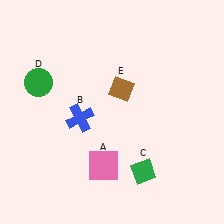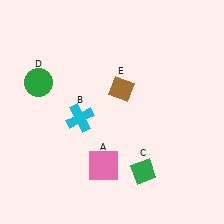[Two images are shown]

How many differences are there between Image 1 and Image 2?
There is 1 difference between the two images.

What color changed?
The cross (B) changed from blue in Image 1 to cyan in Image 2.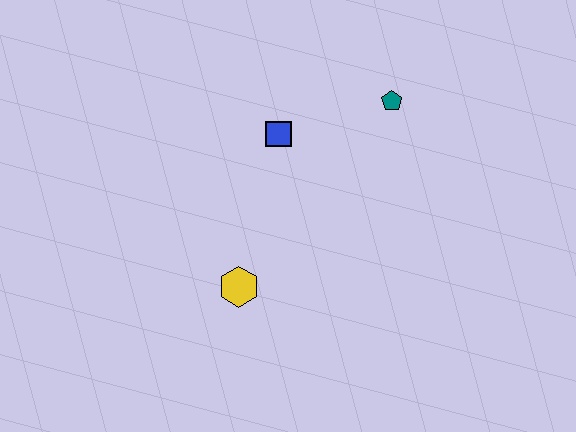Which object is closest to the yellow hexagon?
The blue square is closest to the yellow hexagon.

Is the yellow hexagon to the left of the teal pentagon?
Yes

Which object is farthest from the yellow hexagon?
The teal pentagon is farthest from the yellow hexagon.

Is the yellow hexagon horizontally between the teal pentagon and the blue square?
No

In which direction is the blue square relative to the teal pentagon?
The blue square is to the left of the teal pentagon.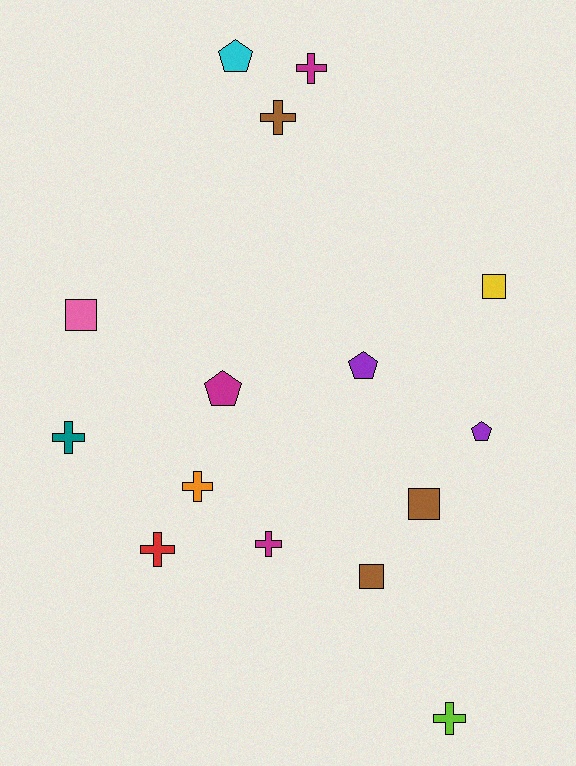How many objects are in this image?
There are 15 objects.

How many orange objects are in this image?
There is 1 orange object.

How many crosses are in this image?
There are 7 crosses.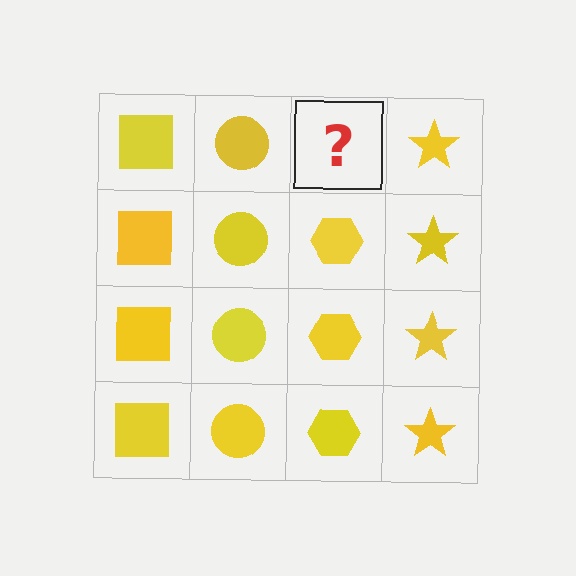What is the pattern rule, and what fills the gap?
The rule is that each column has a consistent shape. The gap should be filled with a yellow hexagon.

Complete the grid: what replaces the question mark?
The question mark should be replaced with a yellow hexagon.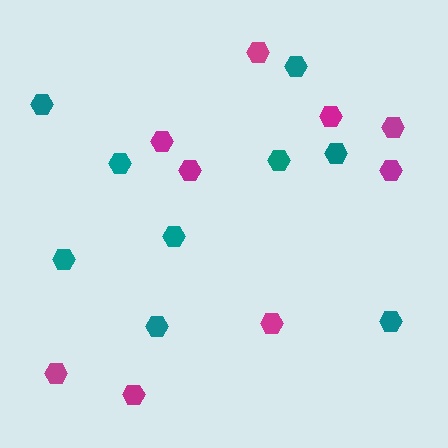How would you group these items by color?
There are 2 groups: one group of magenta hexagons (9) and one group of teal hexagons (9).